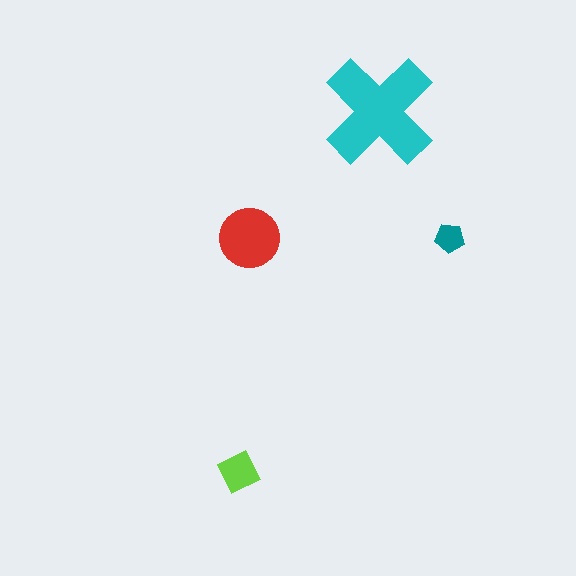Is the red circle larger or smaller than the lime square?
Larger.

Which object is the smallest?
The teal pentagon.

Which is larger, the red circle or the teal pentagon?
The red circle.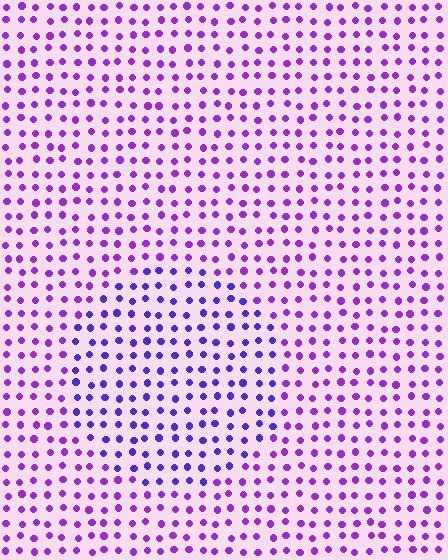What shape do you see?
I see a circle.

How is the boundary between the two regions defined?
The boundary is defined purely by a slight shift in hue (about 30 degrees). Spacing, size, and orientation are identical on both sides.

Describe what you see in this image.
The image is filled with small purple elements in a uniform arrangement. A circle-shaped region is visible where the elements are tinted to a slightly different hue, forming a subtle color boundary.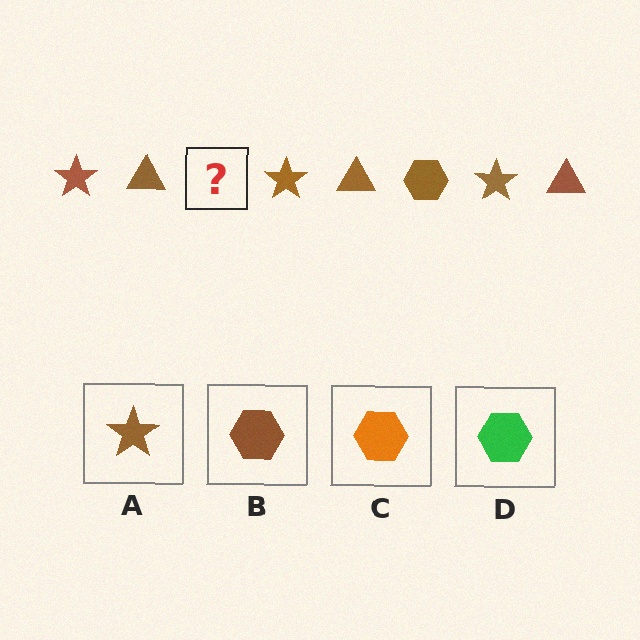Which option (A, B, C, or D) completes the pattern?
B.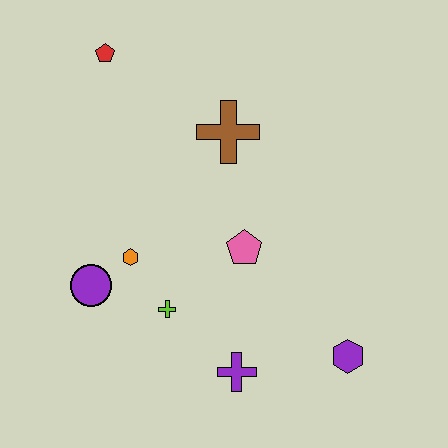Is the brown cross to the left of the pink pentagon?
Yes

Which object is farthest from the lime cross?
The red pentagon is farthest from the lime cross.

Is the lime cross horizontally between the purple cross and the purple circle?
Yes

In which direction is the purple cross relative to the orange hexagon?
The purple cross is below the orange hexagon.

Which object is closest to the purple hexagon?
The purple cross is closest to the purple hexagon.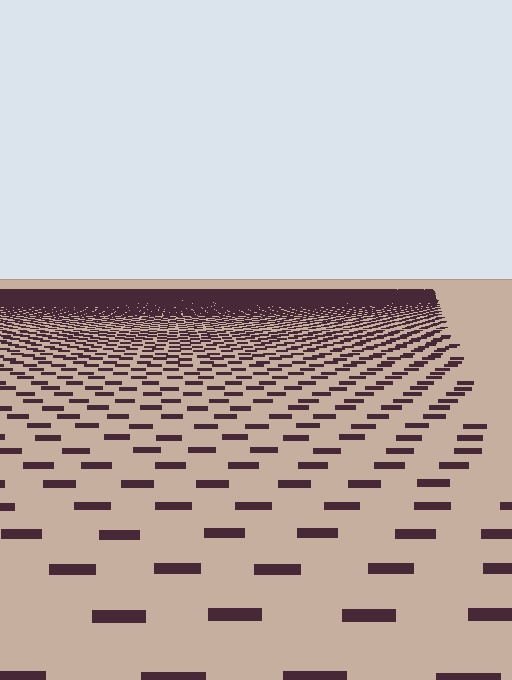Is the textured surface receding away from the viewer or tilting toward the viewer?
The surface is receding away from the viewer. Texture elements get smaller and denser toward the top.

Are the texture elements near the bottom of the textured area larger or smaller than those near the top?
Larger. Near the bottom, elements are closer to the viewer and appear at a bigger on-screen size.